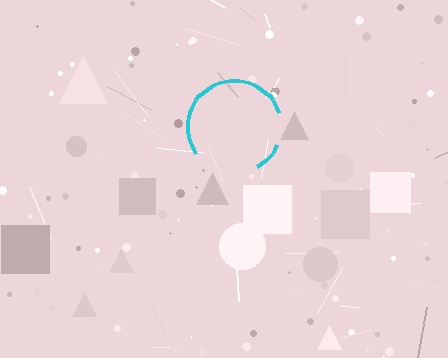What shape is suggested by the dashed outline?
The dashed outline suggests a circle.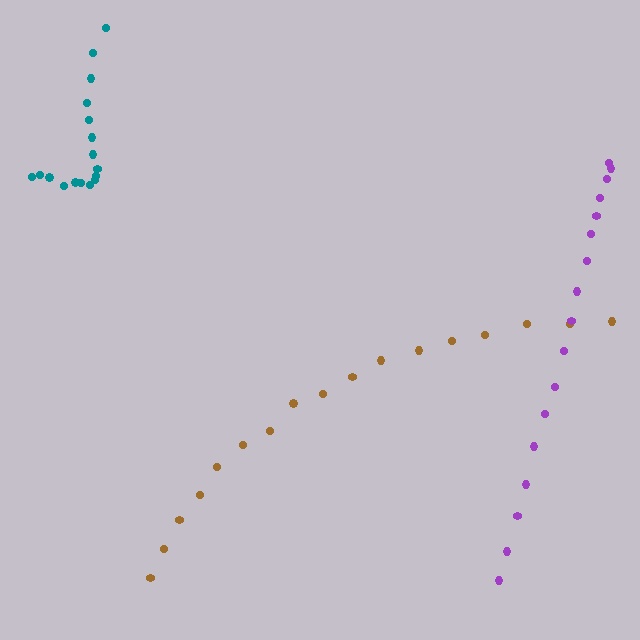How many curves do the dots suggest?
There are 3 distinct paths.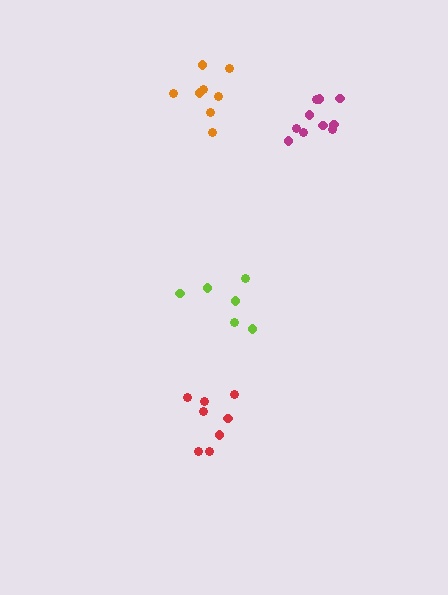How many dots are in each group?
Group 1: 10 dots, Group 2: 6 dots, Group 3: 8 dots, Group 4: 8 dots (32 total).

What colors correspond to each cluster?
The clusters are colored: magenta, lime, red, orange.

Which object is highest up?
The orange cluster is topmost.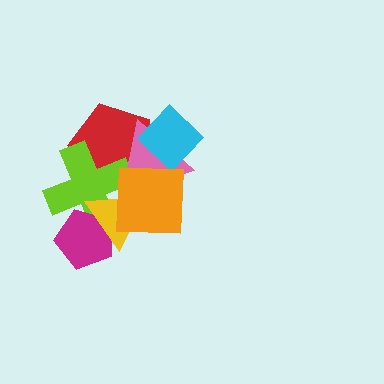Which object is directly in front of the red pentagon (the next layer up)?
The lime cross is directly in front of the red pentagon.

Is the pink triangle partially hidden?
Yes, it is partially covered by another shape.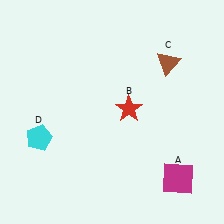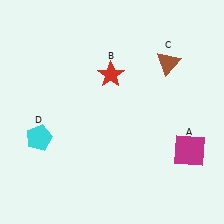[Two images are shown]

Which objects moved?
The objects that moved are: the magenta square (A), the red star (B).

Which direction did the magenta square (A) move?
The magenta square (A) moved up.